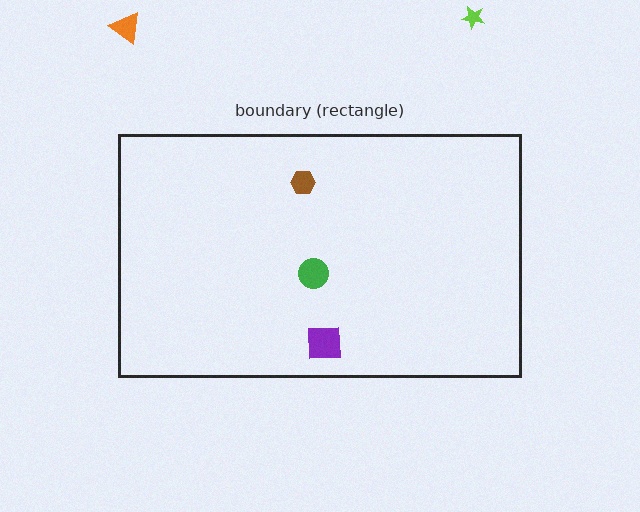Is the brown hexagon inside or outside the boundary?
Inside.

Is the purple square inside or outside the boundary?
Inside.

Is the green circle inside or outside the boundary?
Inside.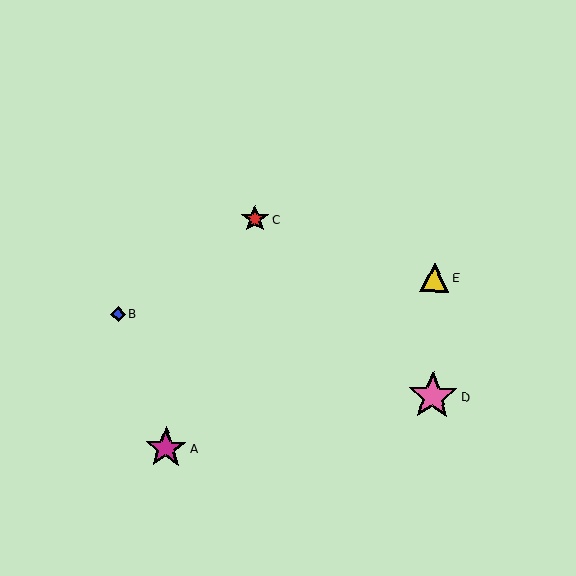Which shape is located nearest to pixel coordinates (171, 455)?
The magenta star (labeled A) at (166, 448) is nearest to that location.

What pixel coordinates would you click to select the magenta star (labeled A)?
Click at (166, 448) to select the magenta star A.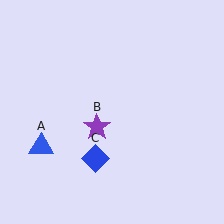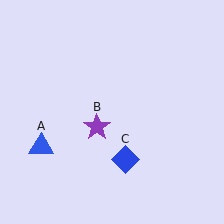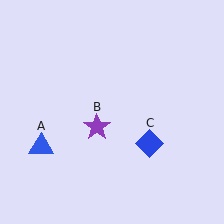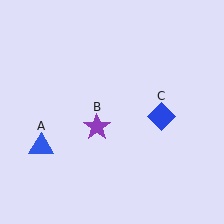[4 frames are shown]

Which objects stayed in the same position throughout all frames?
Blue triangle (object A) and purple star (object B) remained stationary.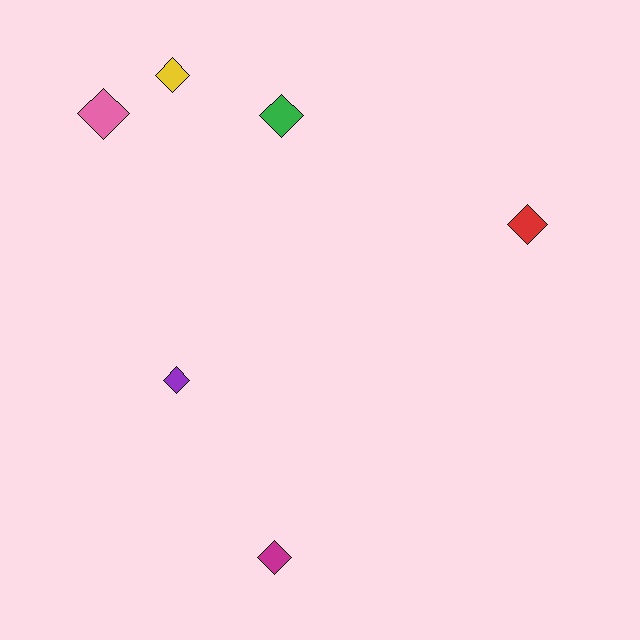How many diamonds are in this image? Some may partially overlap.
There are 6 diamonds.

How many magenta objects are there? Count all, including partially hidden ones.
There is 1 magenta object.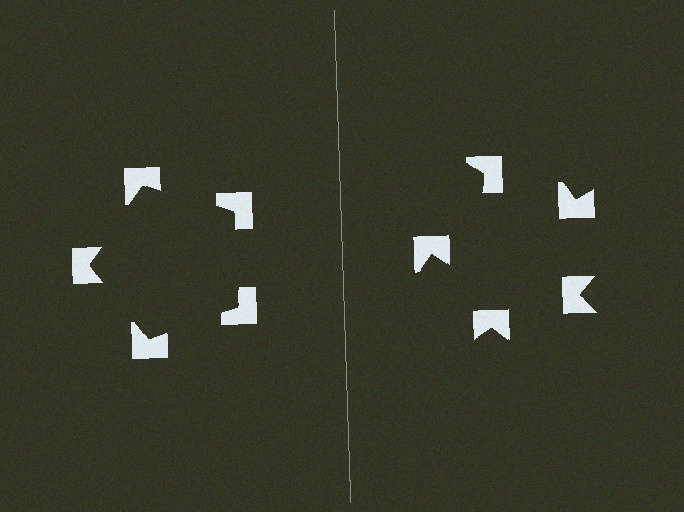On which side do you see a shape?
An illusory pentagon appears on the left side. On the right side the wedge cuts are rotated, so no coherent shape forms.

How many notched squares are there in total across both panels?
10 — 5 on each side.